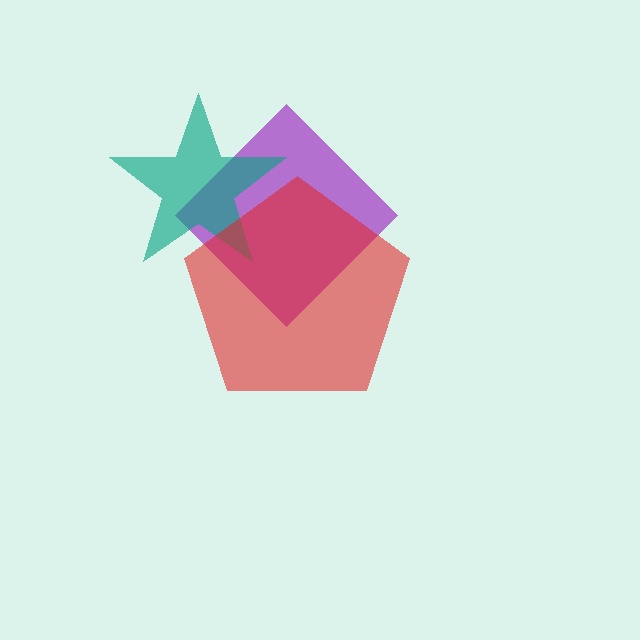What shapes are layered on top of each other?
The layered shapes are: a purple diamond, a teal star, a red pentagon.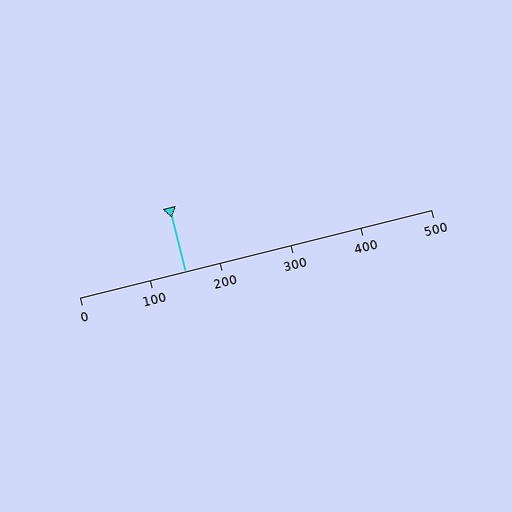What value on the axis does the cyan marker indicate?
The marker indicates approximately 150.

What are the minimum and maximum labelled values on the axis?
The axis runs from 0 to 500.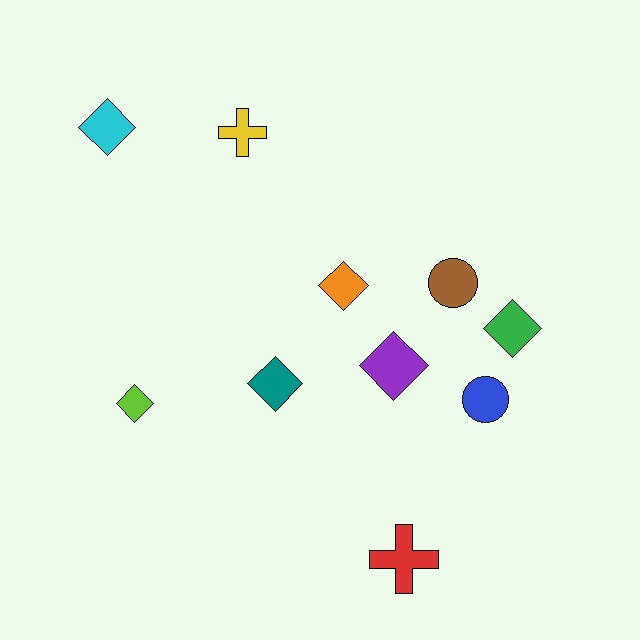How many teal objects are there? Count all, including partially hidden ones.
There is 1 teal object.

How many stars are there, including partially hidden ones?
There are no stars.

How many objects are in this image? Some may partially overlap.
There are 10 objects.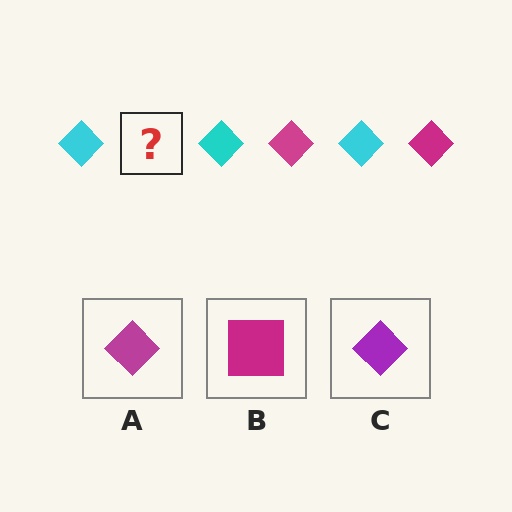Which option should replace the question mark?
Option A.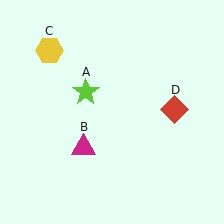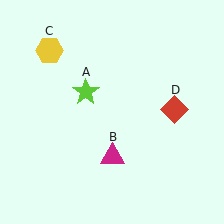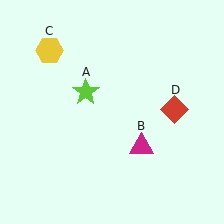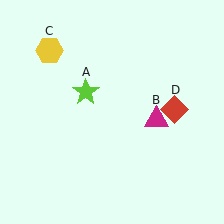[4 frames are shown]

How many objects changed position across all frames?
1 object changed position: magenta triangle (object B).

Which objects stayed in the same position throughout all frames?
Lime star (object A) and yellow hexagon (object C) and red diamond (object D) remained stationary.